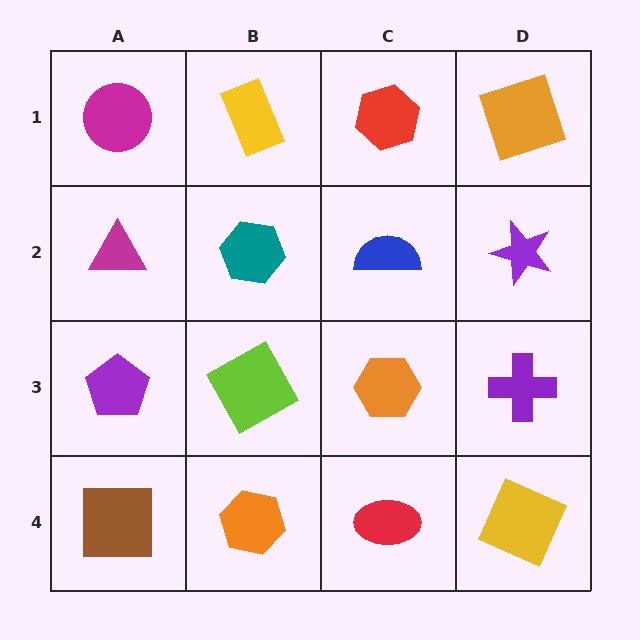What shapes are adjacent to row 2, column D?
An orange square (row 1, column D), a purple cross (row 3, column D), a blue semicircle (row 2, column C).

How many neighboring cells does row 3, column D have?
3.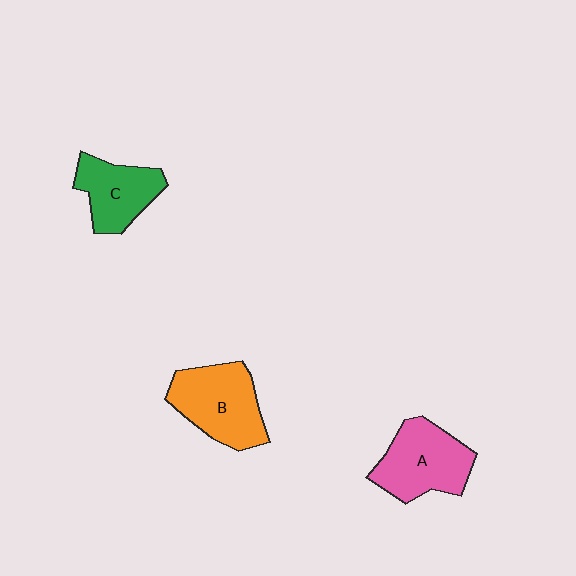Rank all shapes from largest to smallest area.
From largest to smallest: B (orange), A (pink), C (green).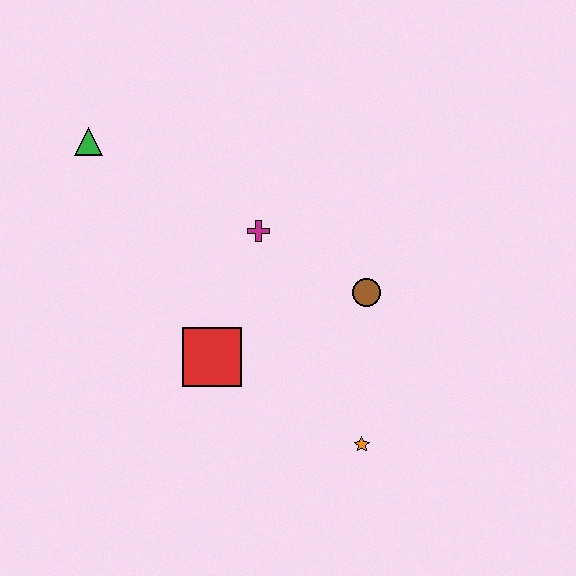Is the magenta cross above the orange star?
Yes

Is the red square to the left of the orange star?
Yes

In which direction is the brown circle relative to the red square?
The brown circle is to the right of the red square.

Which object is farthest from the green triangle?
The orange star is farthest from the green triangle.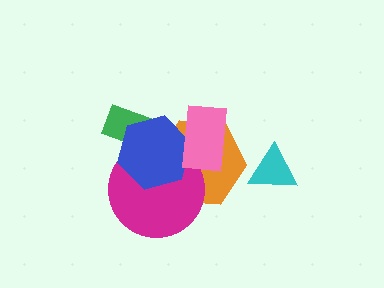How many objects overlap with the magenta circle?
4 objects overlap with the magenta circle.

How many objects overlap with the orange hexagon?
3 objects overlap with the orange hexagon.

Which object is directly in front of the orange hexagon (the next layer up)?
The magenta circle is directly in front of the orange hexagon.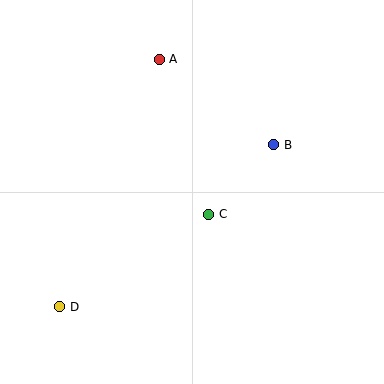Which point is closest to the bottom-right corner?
Point C is closest to the bottom-right corner.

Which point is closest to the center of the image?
Point C at (209, 214) is closest to the center.